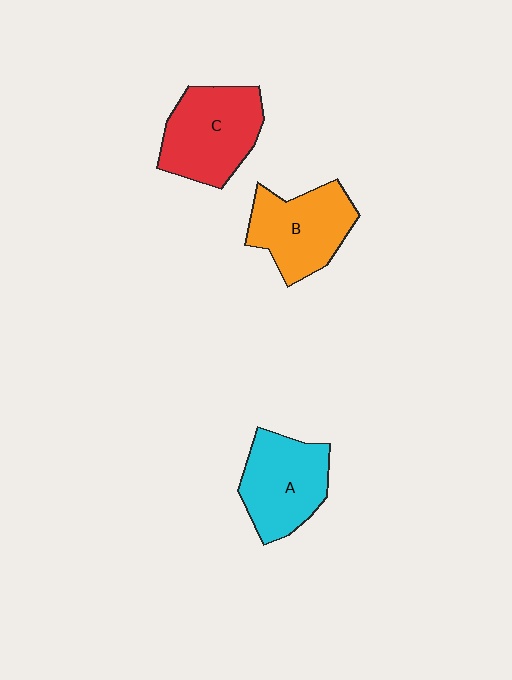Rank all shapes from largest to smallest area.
From largest to smallest: C (red), A (cyan), B (orange).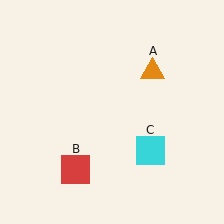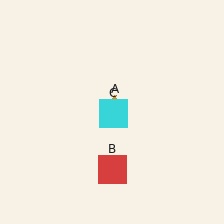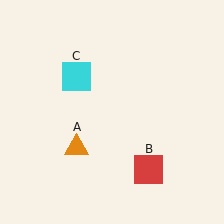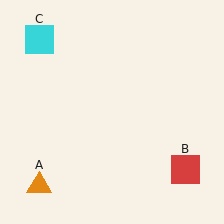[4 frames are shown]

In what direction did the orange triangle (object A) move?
The orange triangle (object A) moved down and to the left.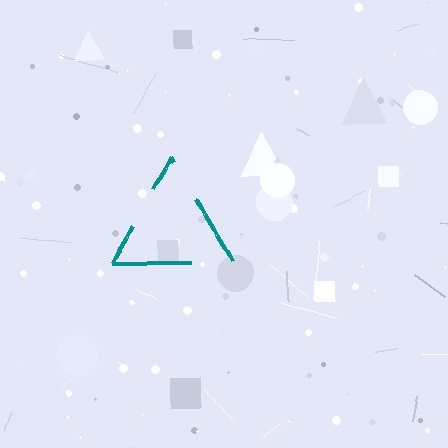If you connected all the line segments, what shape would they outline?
They would outline a triangle.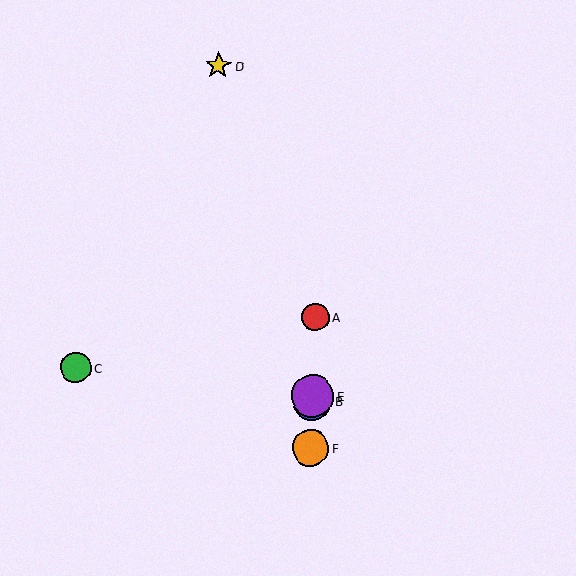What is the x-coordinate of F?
Object F is at x≈310.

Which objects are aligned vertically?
Objects A, B, E, F are aligned vertically.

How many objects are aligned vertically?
4 objects (A, B, E, F) are aligned vertically.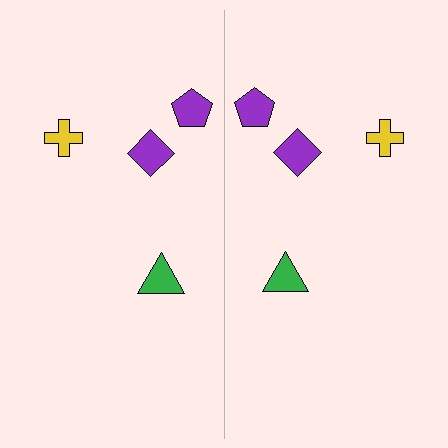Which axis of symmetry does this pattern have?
The pattern has a vertical axis of symmetry running through the center of the image.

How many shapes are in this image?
There are 8 shapes in this image.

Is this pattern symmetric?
Yes, this pattern has bilateral (reflection) symmetry.